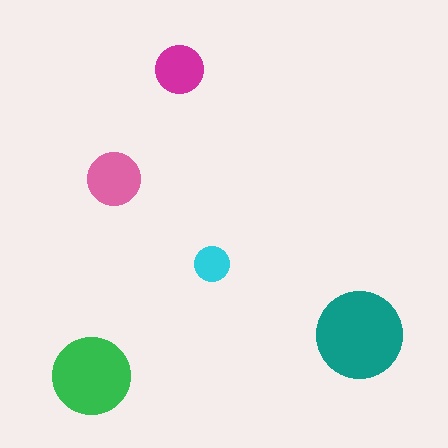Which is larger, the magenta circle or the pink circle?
The pink one.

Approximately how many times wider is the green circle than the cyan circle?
About 2 times wider.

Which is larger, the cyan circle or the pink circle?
The pink one.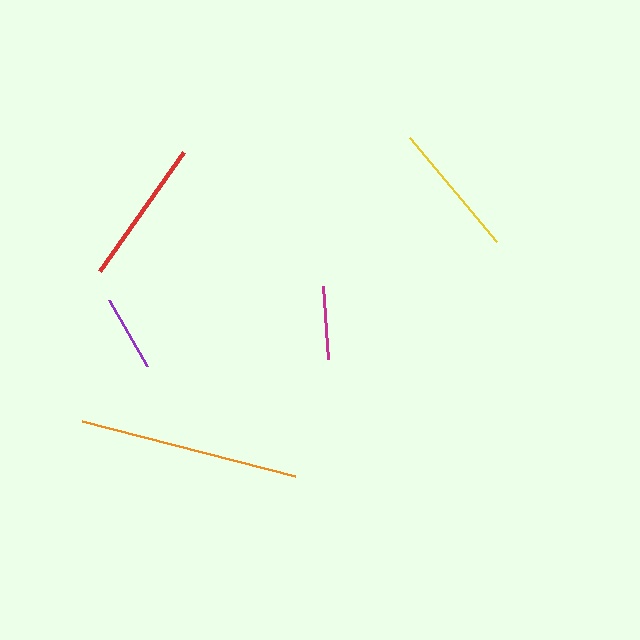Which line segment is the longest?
The orange line is the longest at approximately 221 pixels.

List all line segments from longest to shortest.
From longest to shortest: orange, red, yellow, purple, magenta.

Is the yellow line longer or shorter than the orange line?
The orange line is longer than the yellow line.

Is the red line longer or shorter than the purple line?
The red line is longer than the purple line.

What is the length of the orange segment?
The orange segment is approximately 221 pixels long.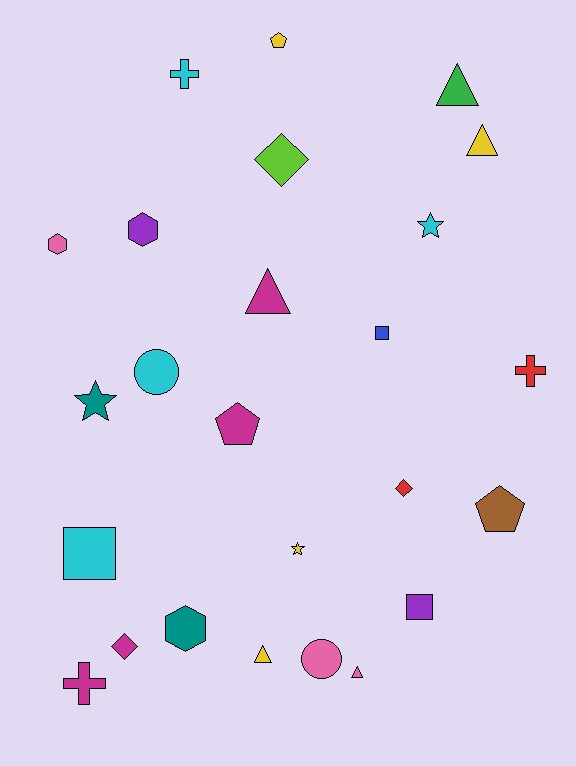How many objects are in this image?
There are 25 objects.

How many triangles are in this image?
There are 5 triangles.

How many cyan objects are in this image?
There are 4 cyan objects.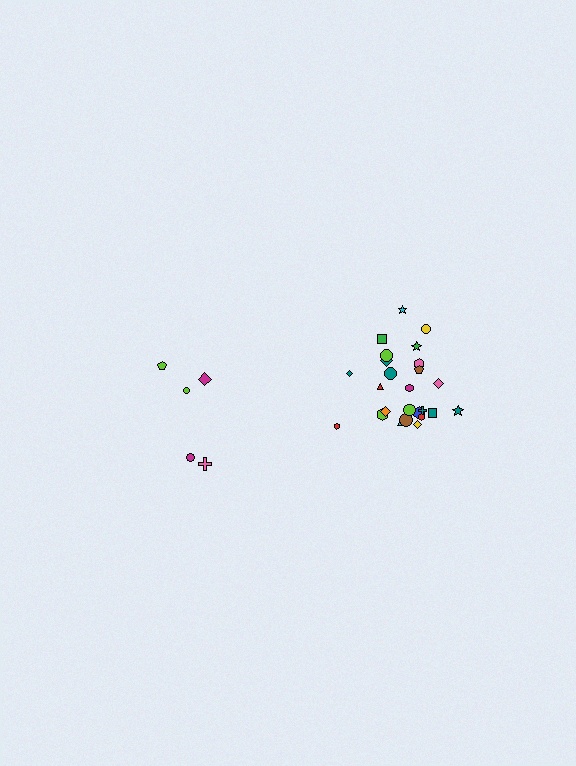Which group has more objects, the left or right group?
The right group.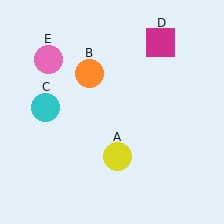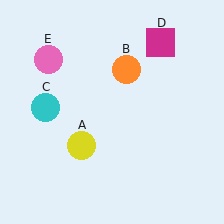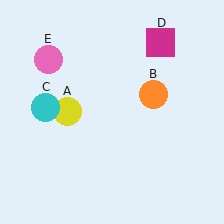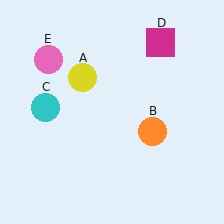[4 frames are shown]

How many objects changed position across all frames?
2 objects changed position: yellow circle (object A), orange circle (object B).